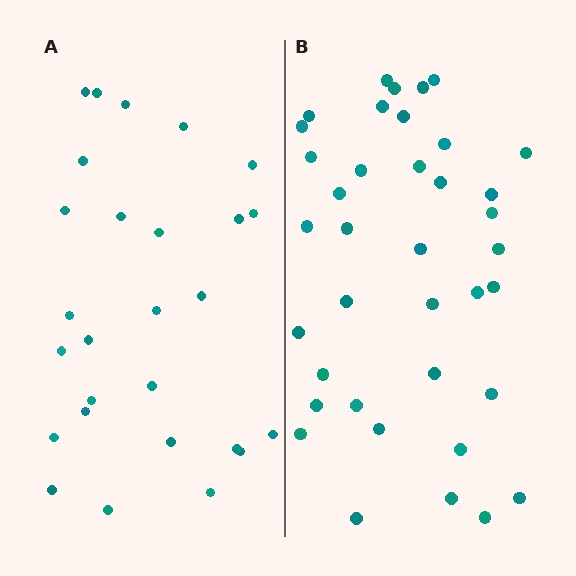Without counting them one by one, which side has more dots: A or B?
Region B (the right region) has more dots.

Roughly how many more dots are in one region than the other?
Region B has roughly 12 or so more dots than region A.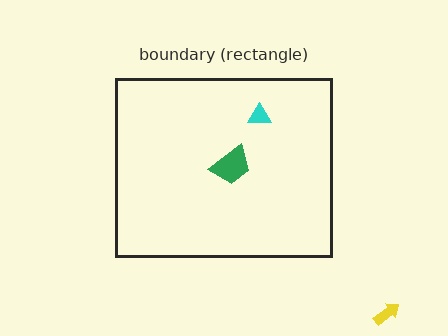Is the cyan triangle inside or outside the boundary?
Inside.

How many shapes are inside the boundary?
2 inside, 1 outside.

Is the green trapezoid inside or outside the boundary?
Inside.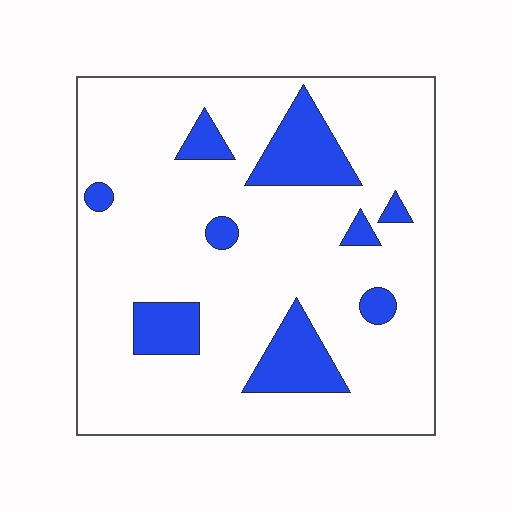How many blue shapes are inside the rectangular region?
9.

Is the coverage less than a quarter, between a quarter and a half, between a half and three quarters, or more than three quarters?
Less than a quarter.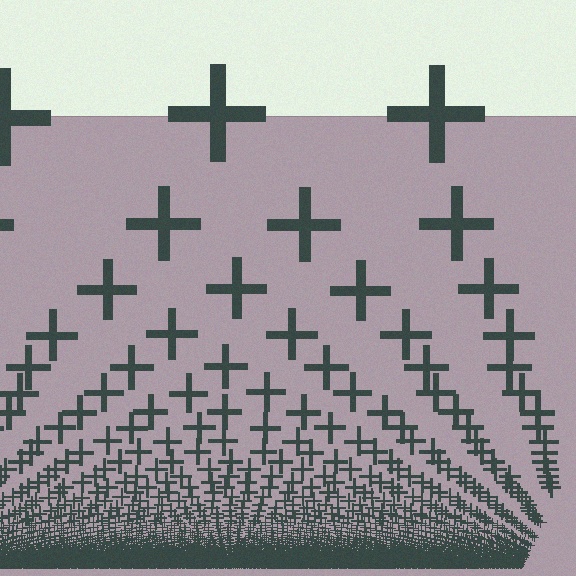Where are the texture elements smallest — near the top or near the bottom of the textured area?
Near the bottom.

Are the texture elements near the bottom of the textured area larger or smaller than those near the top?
Smaller. The gradient is inverted — elements near the bottom are smaller and denser.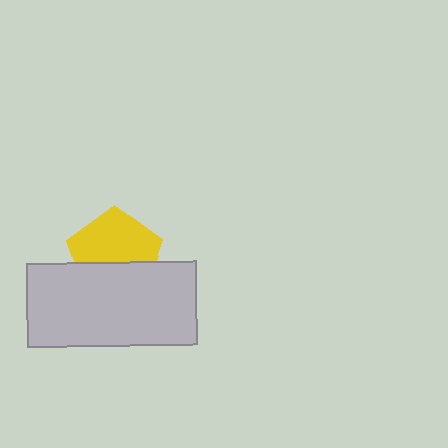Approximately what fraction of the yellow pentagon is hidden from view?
Roughly 42% of the yellow pentagon is hidden behind the light gray rectangle.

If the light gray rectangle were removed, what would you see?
You would see the complete yellow pentagon.